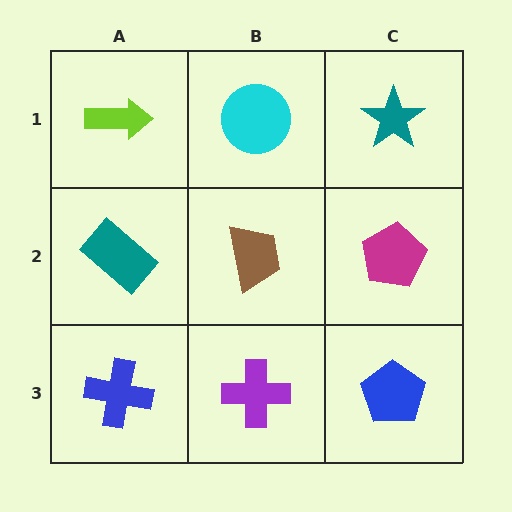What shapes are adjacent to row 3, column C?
A magenta pentagon (row 2, column C), a purple cross (row 3, column B).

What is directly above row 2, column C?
A teal star.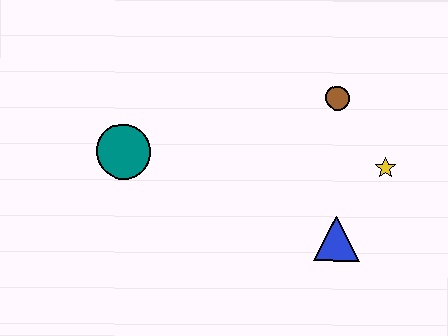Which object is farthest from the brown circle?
The teal circle is farthest from the brown circle.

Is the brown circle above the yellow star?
Yes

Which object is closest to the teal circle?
The brown circle is closest to the teal circle.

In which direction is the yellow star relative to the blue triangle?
The yellow star is above the blue triangle.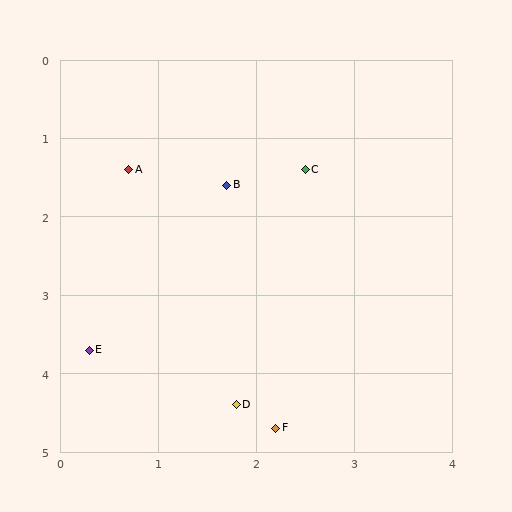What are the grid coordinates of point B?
Point B is at approximately (1.7, 1.6).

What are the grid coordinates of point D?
Point D is at approximately (1.8, 4.4).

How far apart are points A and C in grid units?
Points A and C are about 1.8 grid units apart.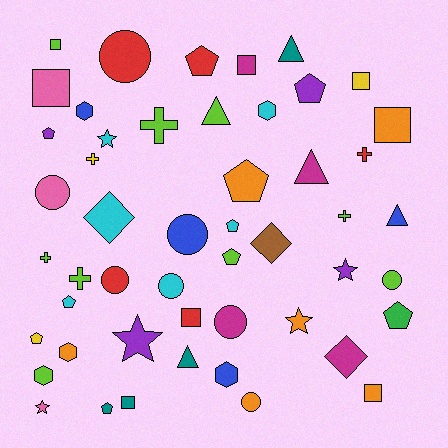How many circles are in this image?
There are 8 circles.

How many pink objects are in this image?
There are 3 pink objects.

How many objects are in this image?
There are 50 objects.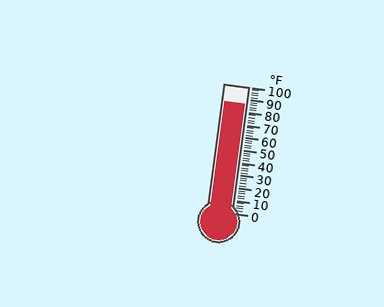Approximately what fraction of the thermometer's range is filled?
The thermometer is filled to approximately 85% of its range.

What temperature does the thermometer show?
The thermometer shows approximately 86°F.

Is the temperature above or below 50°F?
The temperature is above 50°F.